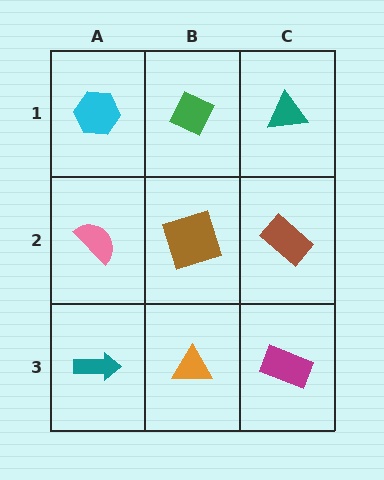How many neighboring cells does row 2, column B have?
4.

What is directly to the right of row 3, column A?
An orange triangle.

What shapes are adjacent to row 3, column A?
A pink semicircle (row 2, column A), an orange triangle (row 3, column B).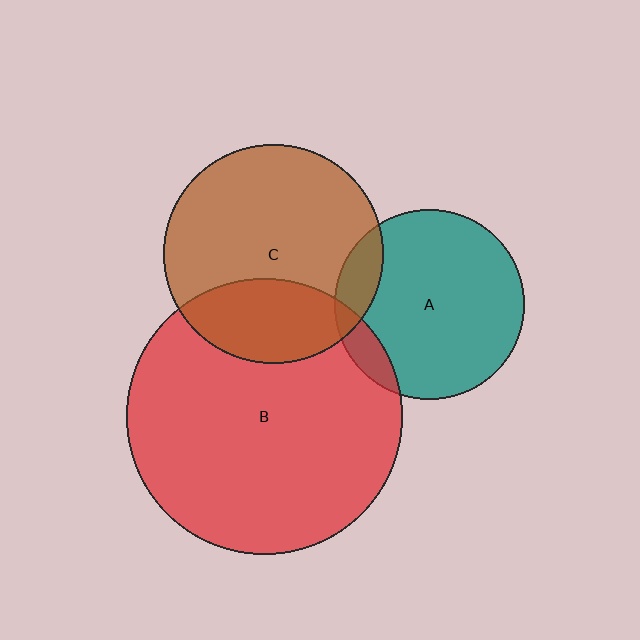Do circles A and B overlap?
Yes.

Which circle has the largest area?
Circle B (red).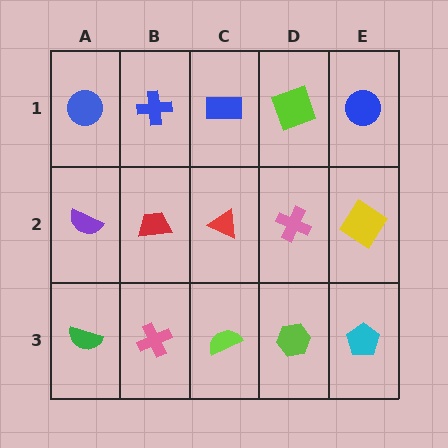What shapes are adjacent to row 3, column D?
A pink cross (row 2, column D), a lime semicircle (row 3, column C), a cyan pentagon (row 3, column E).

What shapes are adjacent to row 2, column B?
A blue cross (row 1, column B), a pink cross (row 3, column B), a purple semicircle (row 2, column A), a red triangle (row 2, column C).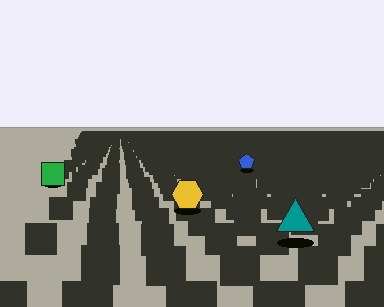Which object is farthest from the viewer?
The blue pentagon is farthest from the viewer. It appears smaller and the ground texture around it is denser.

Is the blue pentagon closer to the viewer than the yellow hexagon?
No. The yellow hexagon is closer — you can tell from the texture gradient: the ground texture is coarser near it.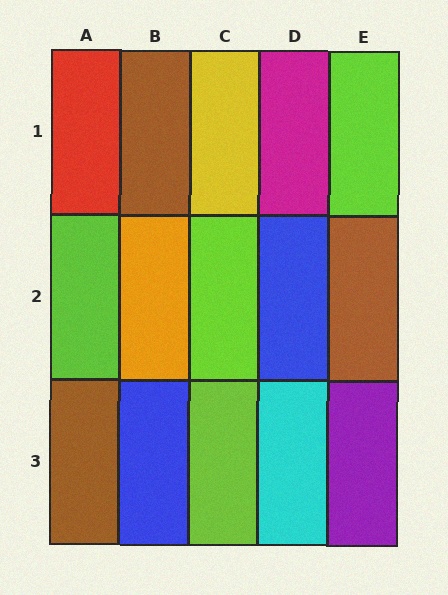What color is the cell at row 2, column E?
Brown.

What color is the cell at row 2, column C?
Lime.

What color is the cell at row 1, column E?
Lime.